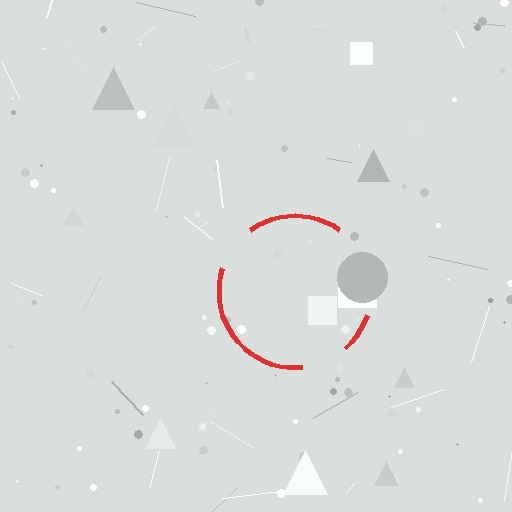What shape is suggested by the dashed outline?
The dashed outline suggests a circle.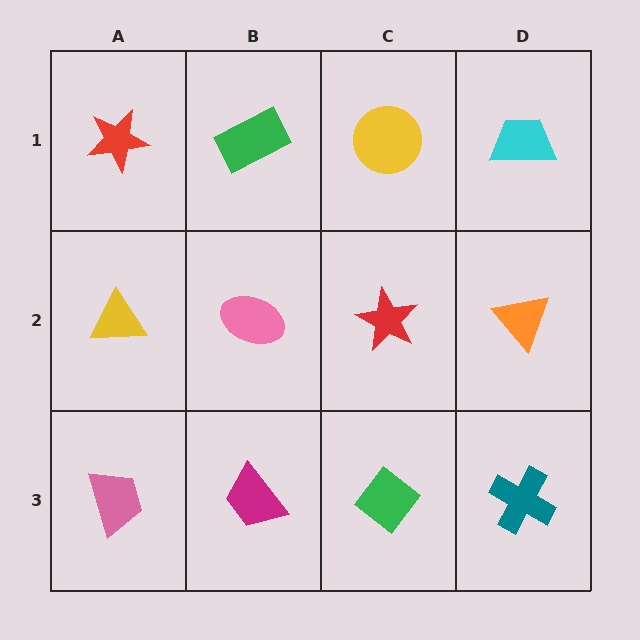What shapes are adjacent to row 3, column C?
A red star (row 2, column C), a magenta trapezoid (row 3, column B), a teal cross (row 3, column D).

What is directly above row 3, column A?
A yellow triangle.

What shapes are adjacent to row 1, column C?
A red star (row 2, column C), a green rectangle (row 1, column B), a cyan trapezoid (row 1, column D).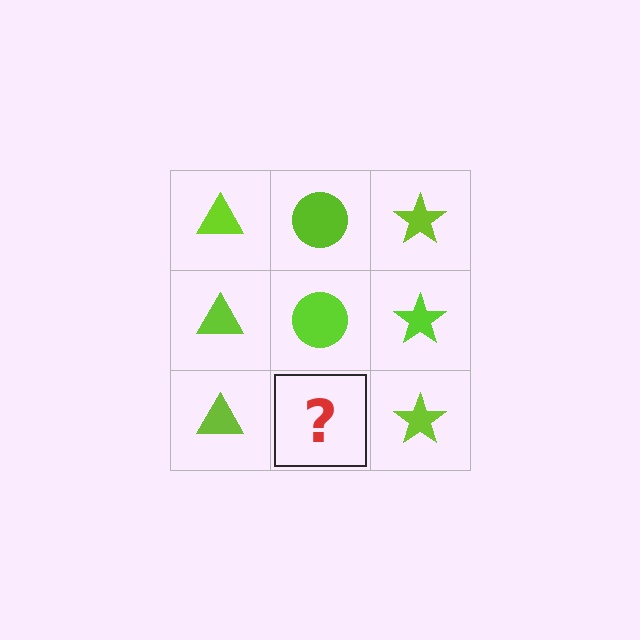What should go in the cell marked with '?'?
The missing cell should contain a lime circle.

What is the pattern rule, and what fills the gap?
The rule is that each column has a consistent shape. The gap should be filled with a lime circle.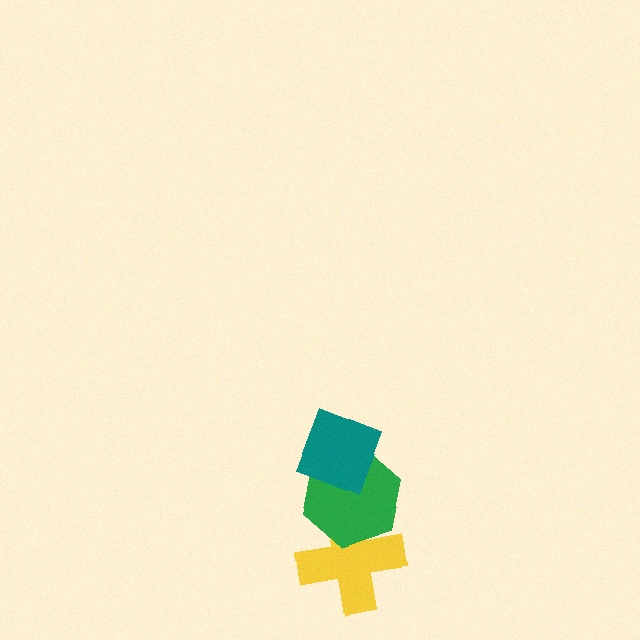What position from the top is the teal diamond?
The teal diamond is 1st from the top.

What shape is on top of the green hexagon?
The teal diamond is on top of the green hexagon.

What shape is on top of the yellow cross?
The green hexagon is on top of the yellow cross.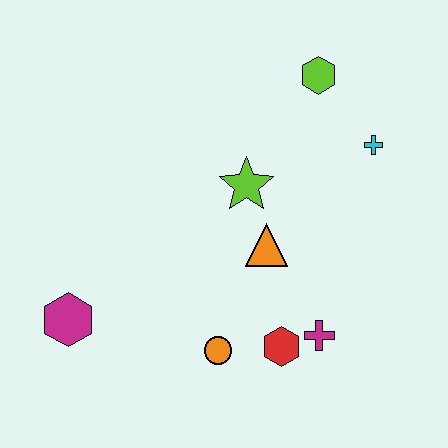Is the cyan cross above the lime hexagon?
No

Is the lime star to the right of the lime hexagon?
No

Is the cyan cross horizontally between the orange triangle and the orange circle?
No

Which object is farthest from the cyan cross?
The magenta hexagon is farthest from the cyan cross.